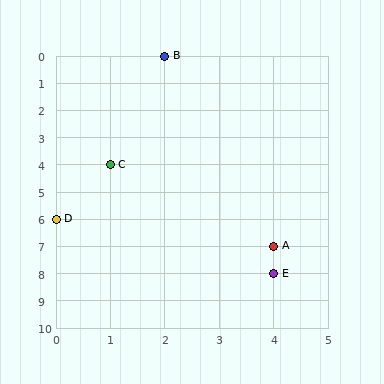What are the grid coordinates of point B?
Point B is at grid coordinates (2, 0).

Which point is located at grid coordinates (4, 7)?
Point A is at (4, 7).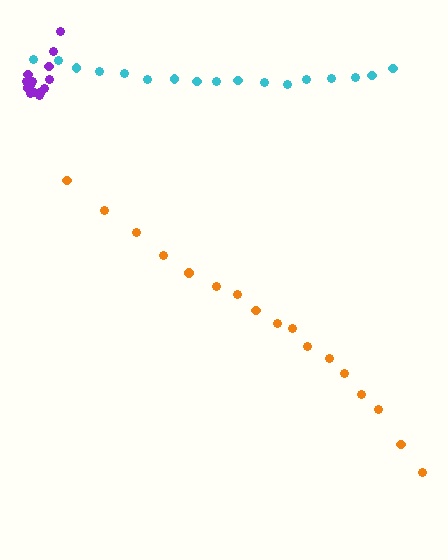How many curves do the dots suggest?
There are 3 distinct paths.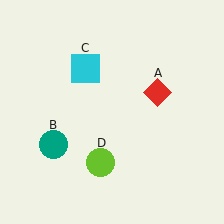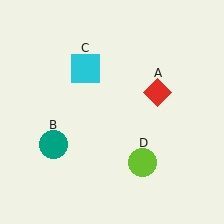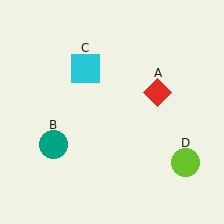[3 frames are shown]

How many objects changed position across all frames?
1 object changed position: lime circle (object D).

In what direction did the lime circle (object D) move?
The lime circle (object D) moved right.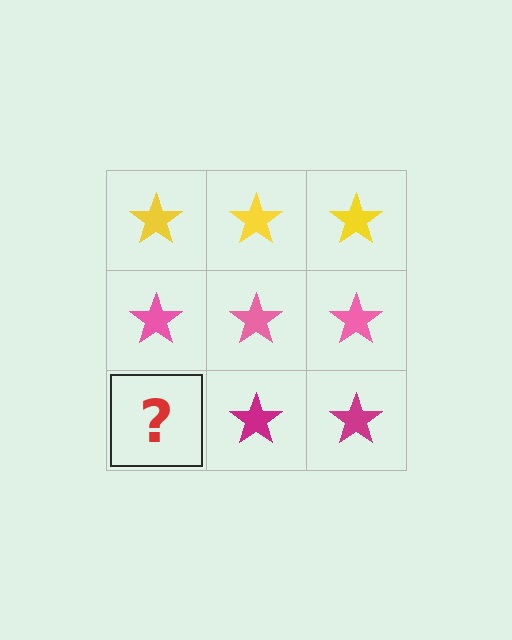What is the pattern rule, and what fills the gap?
The rule is that each row has a consistent color. The gap should be filled with a magenta star.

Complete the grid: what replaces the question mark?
The question mark should be replaced with a magenta star.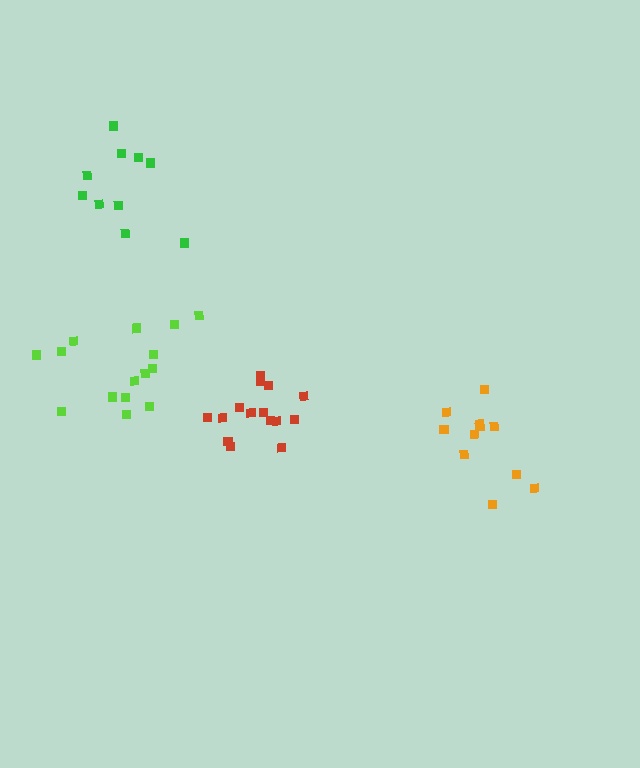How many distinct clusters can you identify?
There are 4 distinct clusters.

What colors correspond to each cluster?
The clusters are colored: red, lime, orange, green.